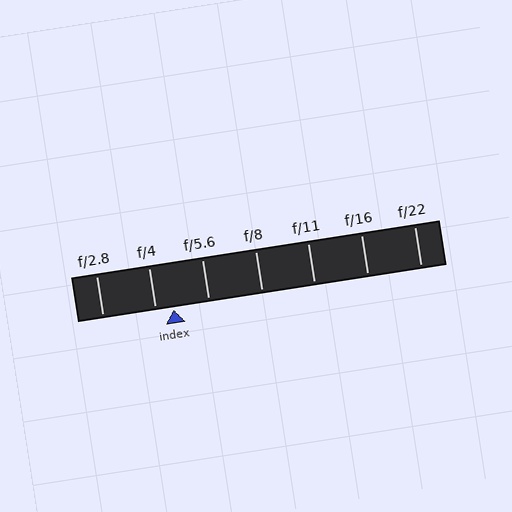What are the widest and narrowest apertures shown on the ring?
The widest aperture shown is f/2.8 and the narrowest is f/22.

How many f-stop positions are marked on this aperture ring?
There are 7 f-stop positions marked.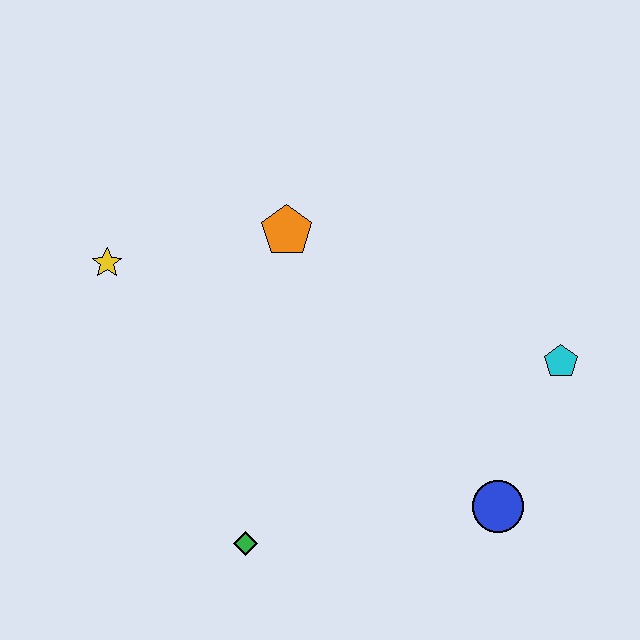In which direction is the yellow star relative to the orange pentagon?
The yellow star is to the left of the orange pentagon.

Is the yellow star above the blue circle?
Yes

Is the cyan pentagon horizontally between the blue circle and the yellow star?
No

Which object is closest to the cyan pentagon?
The blue circle is closest to the cyan pentagon.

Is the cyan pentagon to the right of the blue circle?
Yes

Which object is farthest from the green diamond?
The cyan pentagon is farthest from the green diamond.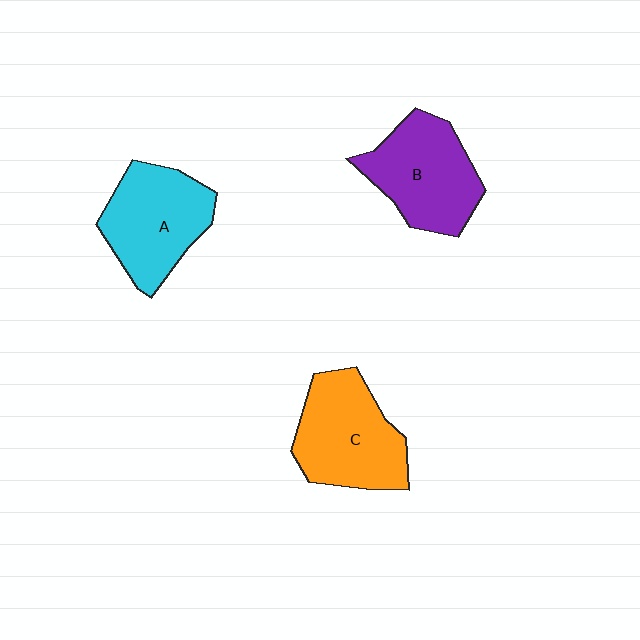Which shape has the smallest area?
Shape A (cyan).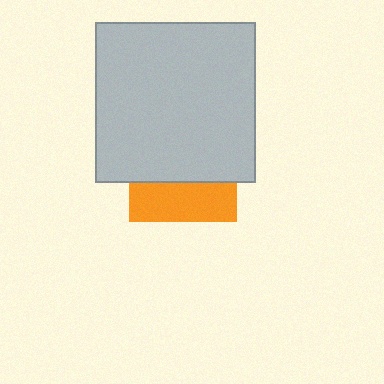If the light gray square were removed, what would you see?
You would see the complete orange square.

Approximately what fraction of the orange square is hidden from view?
Roughly 65% of the orange square is hidden behind the light gray square.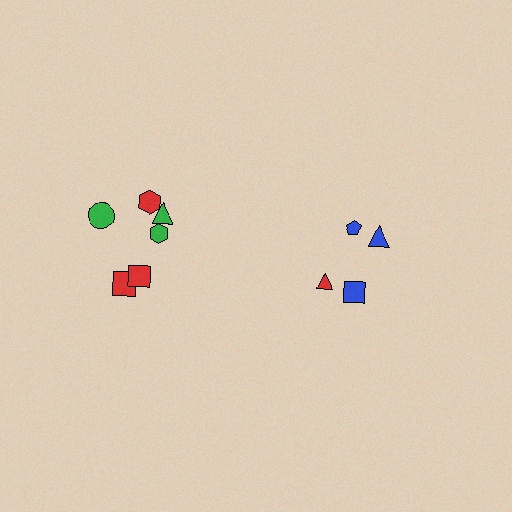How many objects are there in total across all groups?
There are 10 objects.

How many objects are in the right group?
There are 4 objects.